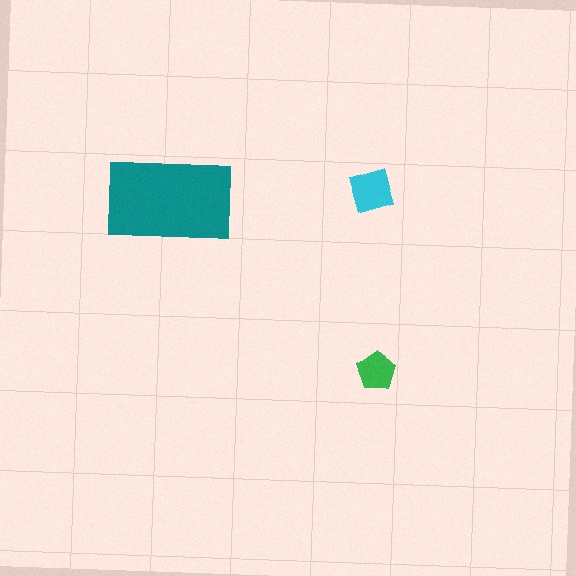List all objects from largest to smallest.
The teal rectangle, the cyan diamond, the green pentagon.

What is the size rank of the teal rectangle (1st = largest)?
1st.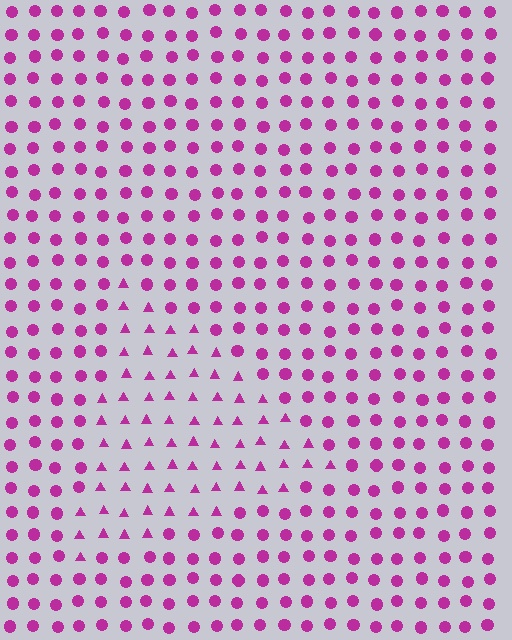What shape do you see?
I see a triangle.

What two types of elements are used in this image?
The image uses triangles inside the triangle region and circles outside it.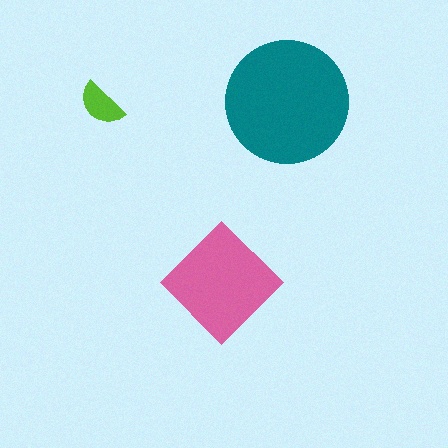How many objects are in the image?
There are 3 objects in the image.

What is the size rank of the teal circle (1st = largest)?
1st.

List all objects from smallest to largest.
The lime semicircle, the pink diamond, the teal circle.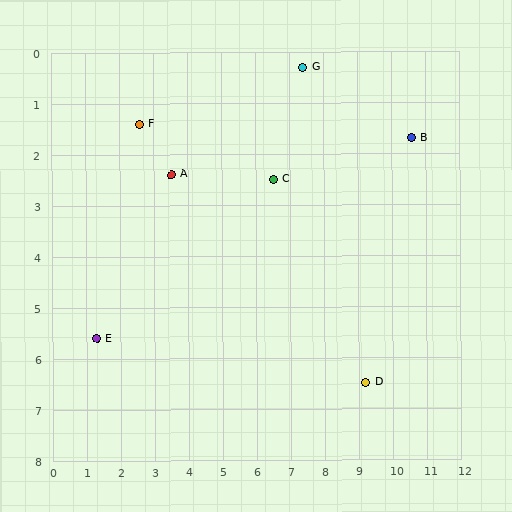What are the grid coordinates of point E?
Point E is at approximately (1.3, 5.6).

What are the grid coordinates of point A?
Point A is at approximately (3.5, 2.4).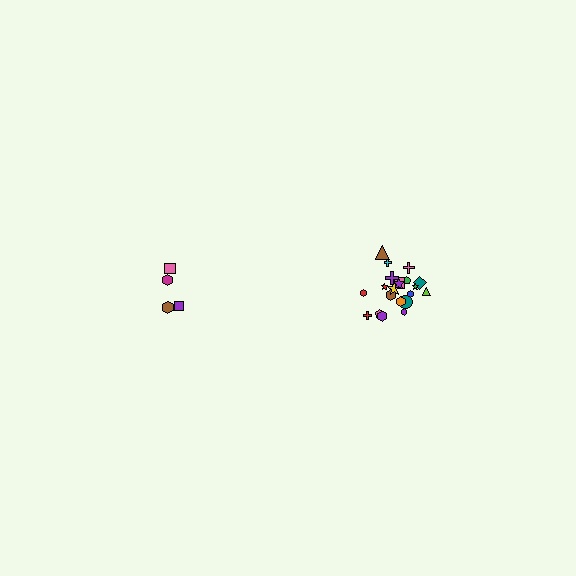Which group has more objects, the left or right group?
The right group.